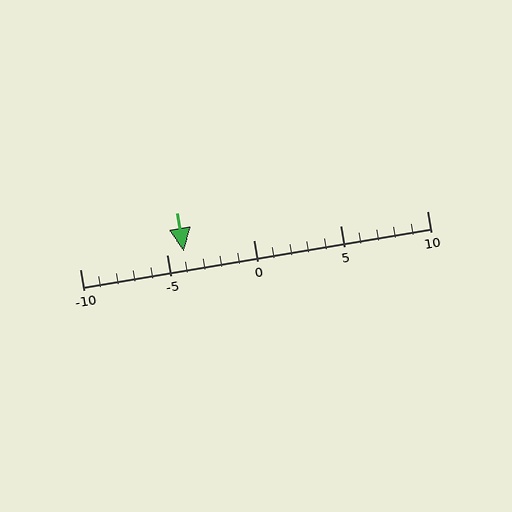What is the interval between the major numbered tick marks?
The major tick marks are spaced 5 units apart.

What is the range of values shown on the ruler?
The ruler shows values from -10 to 10.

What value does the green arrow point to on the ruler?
The green arrow points to approximately -4.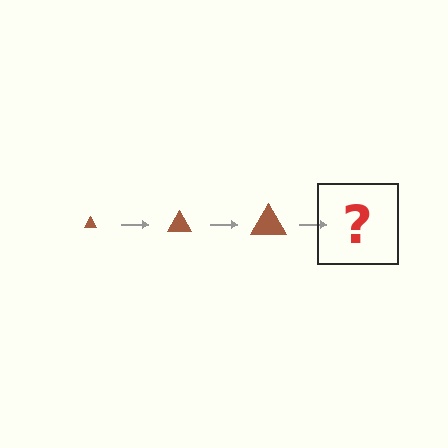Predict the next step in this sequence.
The next step is a brown triangle, larger than the previous one.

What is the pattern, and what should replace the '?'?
The pattern is that the triangle gets progressively larger each step. The '?' should be a brown triangle, larger than the previous one.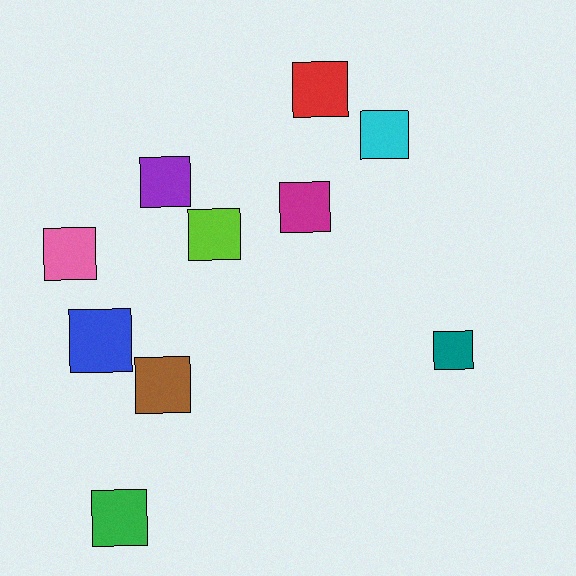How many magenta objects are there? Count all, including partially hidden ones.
There is 1 magenta object.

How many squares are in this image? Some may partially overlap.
There are 10 squares.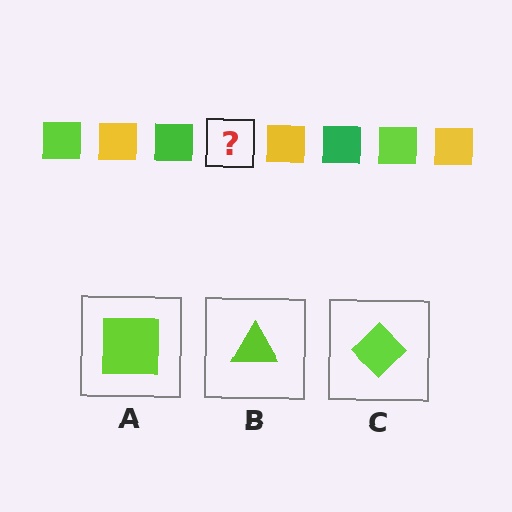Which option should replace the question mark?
Option A.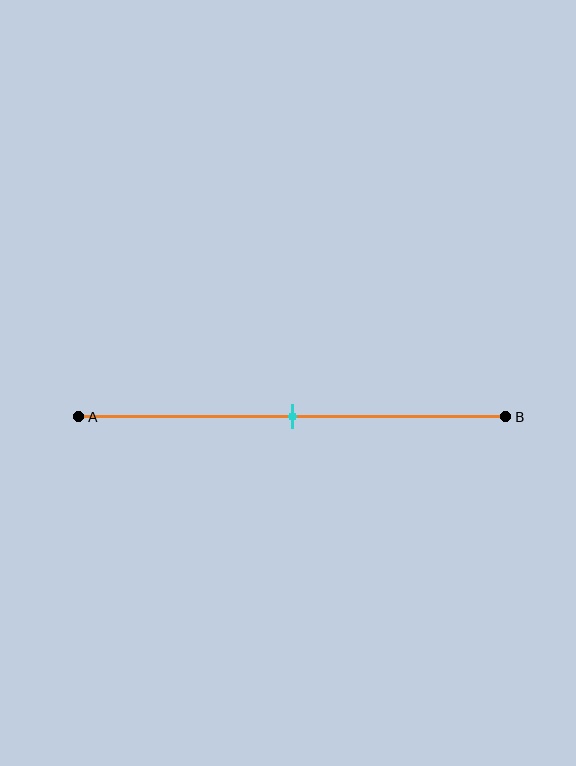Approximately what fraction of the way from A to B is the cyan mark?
The cyan mark is approximately 50% of the way from A to B.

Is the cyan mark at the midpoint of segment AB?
Yes, the mark is approximately at the midpoint.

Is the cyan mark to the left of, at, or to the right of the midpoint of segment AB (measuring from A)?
The cyan mark is approximately at the midpoint of segment AB.